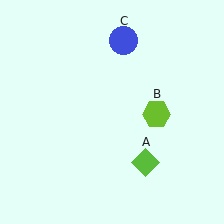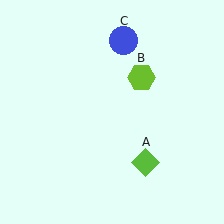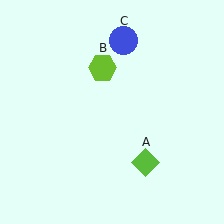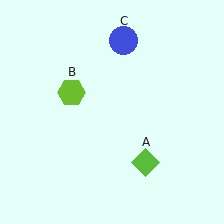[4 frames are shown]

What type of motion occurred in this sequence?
The lime hexagon (object B) rotated counterclockwise around the center of the scene.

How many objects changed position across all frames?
1 object changed position: lime hexagon (object B).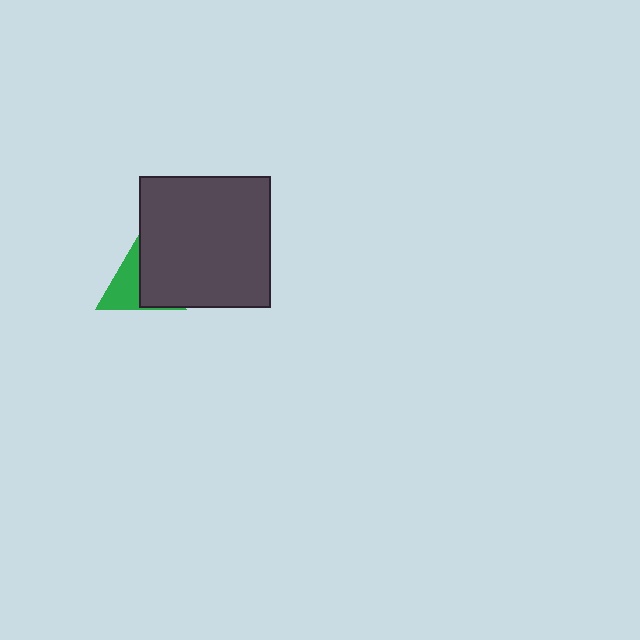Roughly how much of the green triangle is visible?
About half of it is visible (roughly 49%).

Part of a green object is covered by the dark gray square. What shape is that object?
It is a triangle.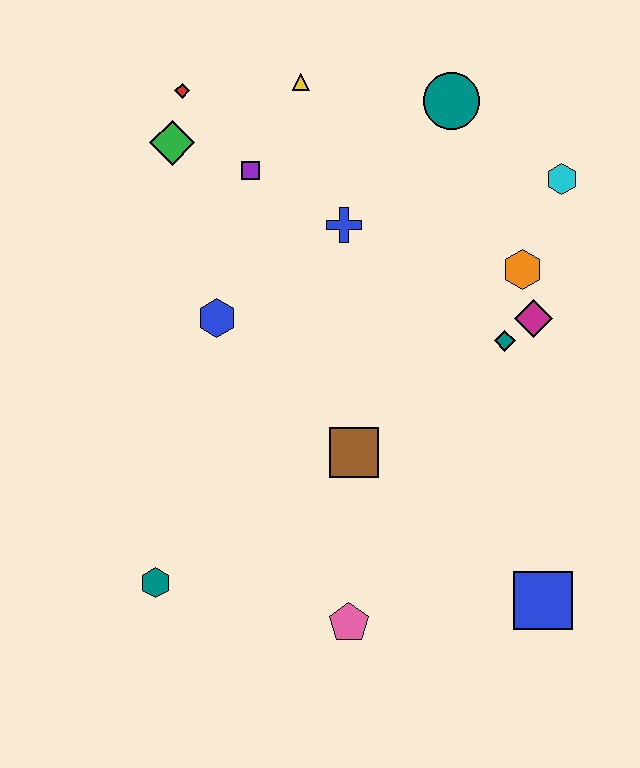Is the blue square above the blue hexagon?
No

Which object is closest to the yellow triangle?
The purple square is closest to the yellow triangle.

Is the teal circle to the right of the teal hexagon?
Yes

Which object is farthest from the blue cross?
The blue square is farthest from the blue cross.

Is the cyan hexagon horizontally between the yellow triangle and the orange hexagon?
No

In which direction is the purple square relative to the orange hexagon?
The purple square is to the left of the orange hexagon.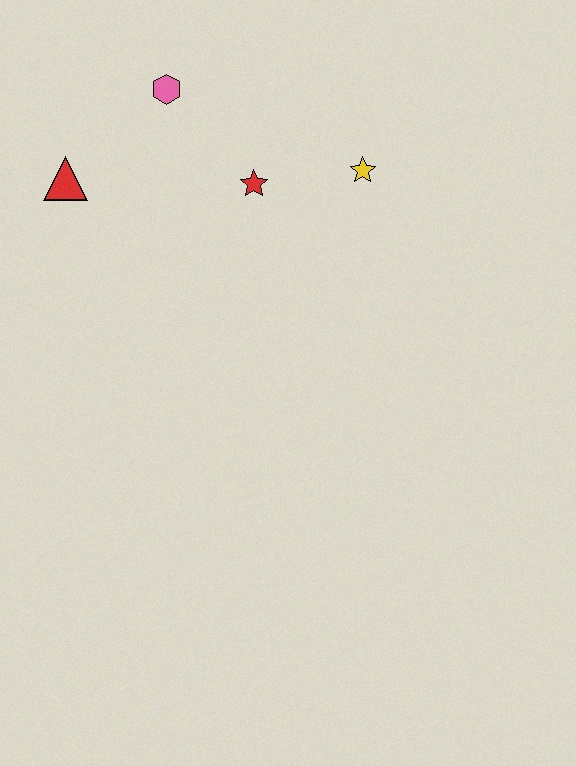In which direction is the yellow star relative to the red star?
The yellow star is to the right of the red star.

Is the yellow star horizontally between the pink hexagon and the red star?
No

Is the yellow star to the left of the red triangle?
No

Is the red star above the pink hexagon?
No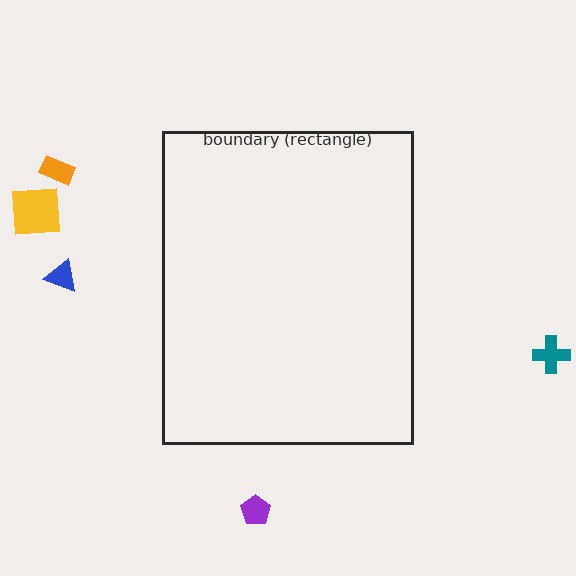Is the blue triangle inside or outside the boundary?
Outside.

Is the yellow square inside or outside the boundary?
Outside.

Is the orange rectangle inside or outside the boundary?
Outside.